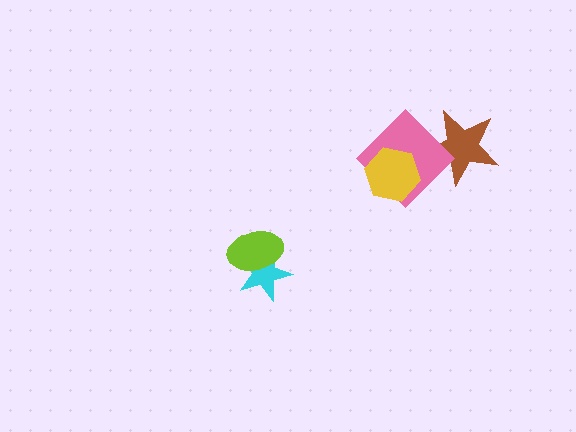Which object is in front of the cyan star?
The lime ellipse is in front of the cyan star.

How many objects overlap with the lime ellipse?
1 object overlaps with the lime ellipse.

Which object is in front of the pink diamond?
The yellow hexagon is in front of the pink diamond.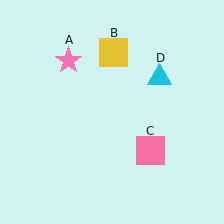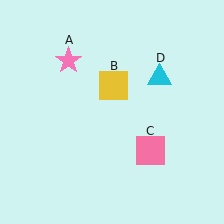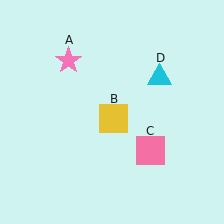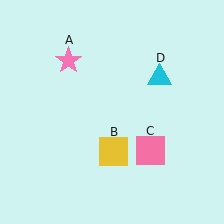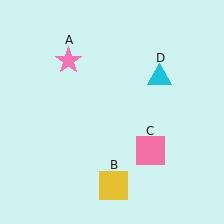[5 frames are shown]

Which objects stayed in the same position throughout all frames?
Pink star (object A) and pink square (object C) and cyan triangle (object D) remained stationary.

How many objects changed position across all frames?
1 object changed position: yellow square (object B).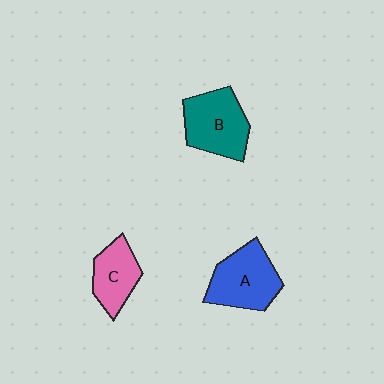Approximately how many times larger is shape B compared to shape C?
Approximately 1.4 times.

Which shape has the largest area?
Shape B (teal).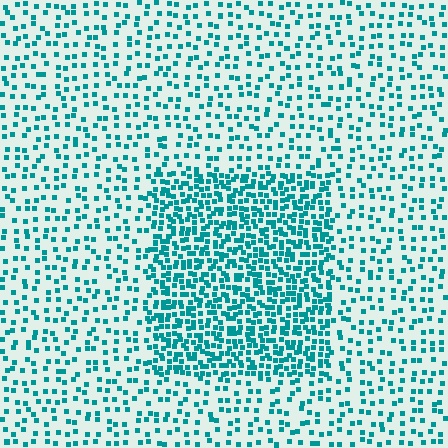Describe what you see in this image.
The image contains small teal elements arranged at two different densities. A rectangle-shaped region is visible where the elements are more densely packed than the surrounding area.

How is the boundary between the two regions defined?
The boundary is defined by a change in element density (approximately 2.4x ratio). All elements are the same color, size, and shape.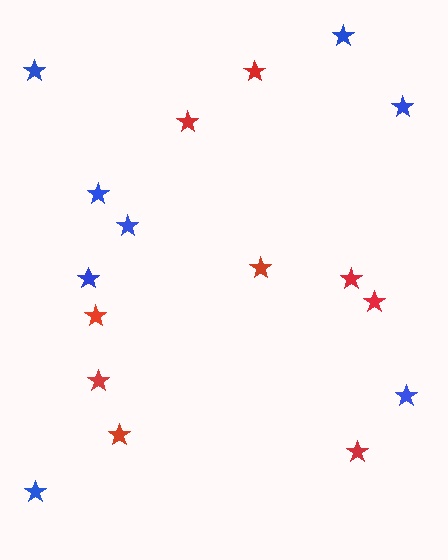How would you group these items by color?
There are 2 groups: one group of red stars (9) and one group of blue stars (8).